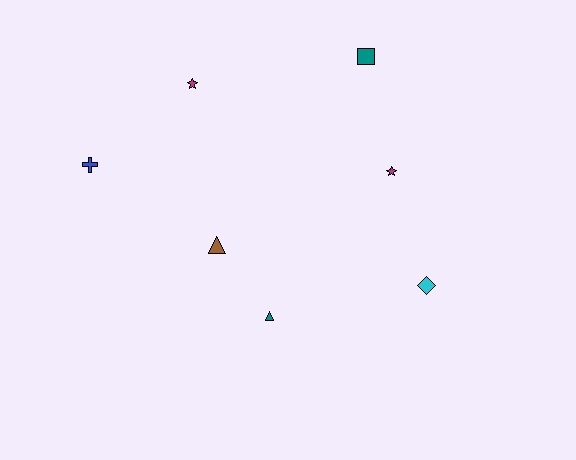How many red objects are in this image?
There are no red objects.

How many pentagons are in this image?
There are no pentagons.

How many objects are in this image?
There are 7 objects.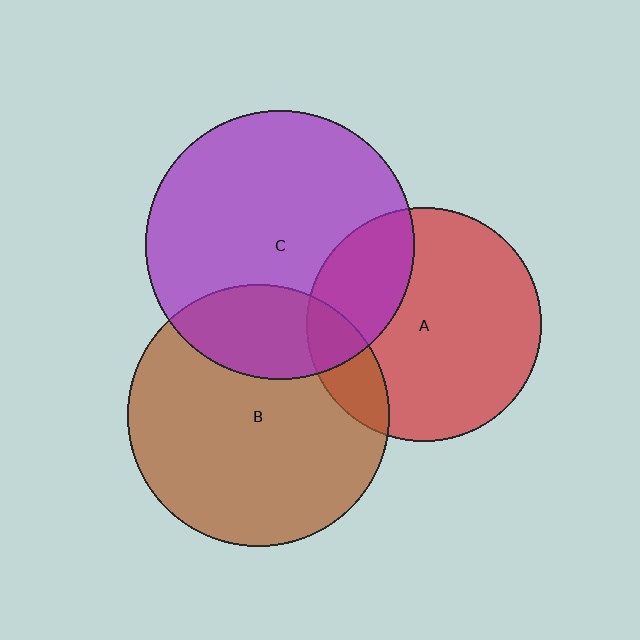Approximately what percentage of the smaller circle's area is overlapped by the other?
Approximately 25%.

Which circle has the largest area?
Circle C (purple).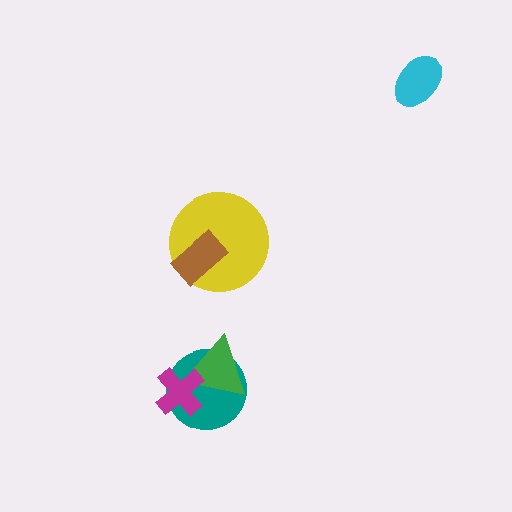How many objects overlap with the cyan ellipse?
0 objects overlap with the cyan ellipse.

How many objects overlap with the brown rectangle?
1 object overlaps with the brown rectangle.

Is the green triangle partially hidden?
Yes, it is partially covered by another shape.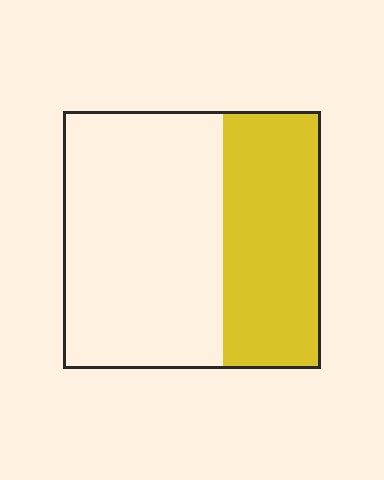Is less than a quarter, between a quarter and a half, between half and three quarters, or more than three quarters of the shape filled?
Between a quarter and a half.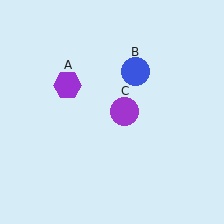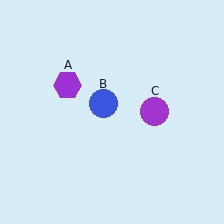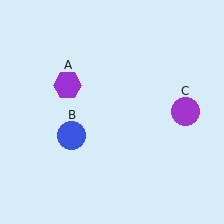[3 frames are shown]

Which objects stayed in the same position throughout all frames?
Purple hexagon (object A) remained stationary.